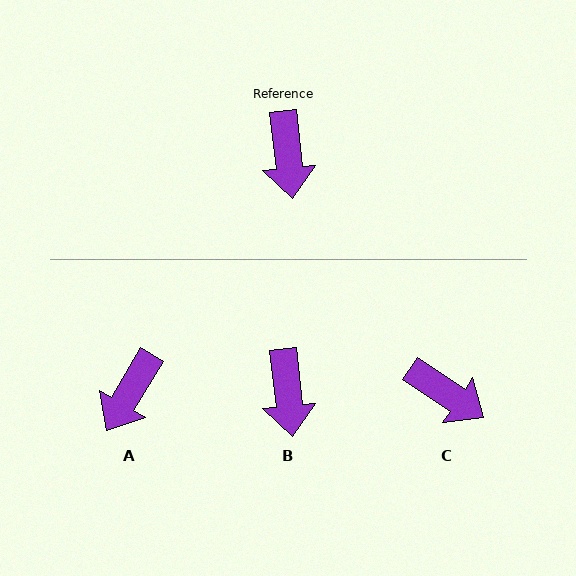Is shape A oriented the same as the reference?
No, it is off by about 37 degrees.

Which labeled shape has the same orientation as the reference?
B.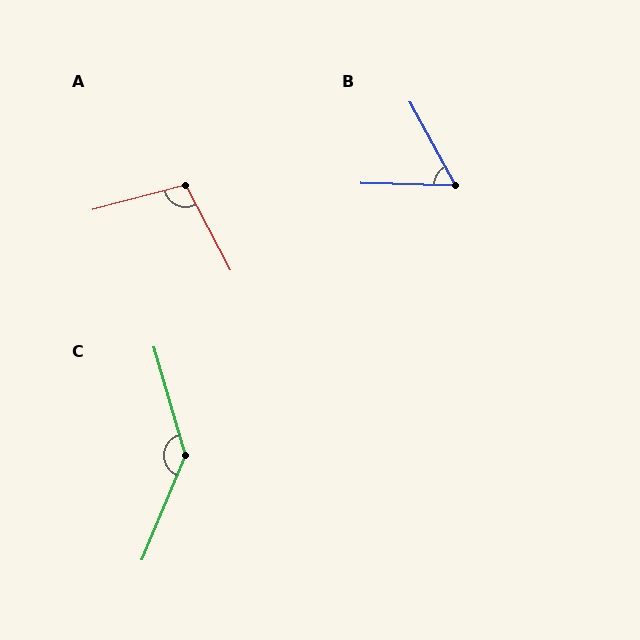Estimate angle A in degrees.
Approximately 103 degrees.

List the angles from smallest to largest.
B (60°), A (103°), C (141°).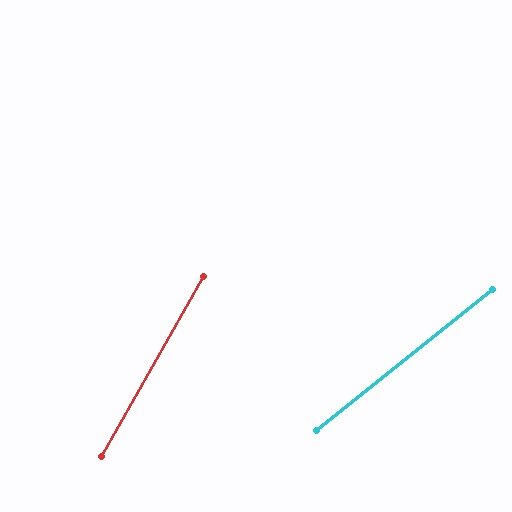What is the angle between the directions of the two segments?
Approximately 22 degrees.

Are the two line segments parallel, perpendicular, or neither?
Neither parallel nor perpendicular — they differ by about 22°.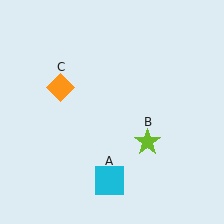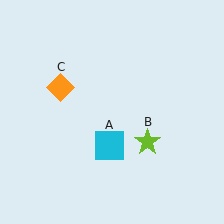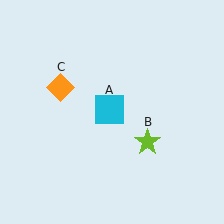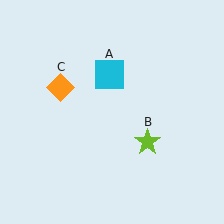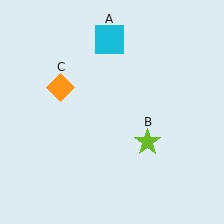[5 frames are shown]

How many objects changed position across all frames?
1 object changed position: cyan square (object A).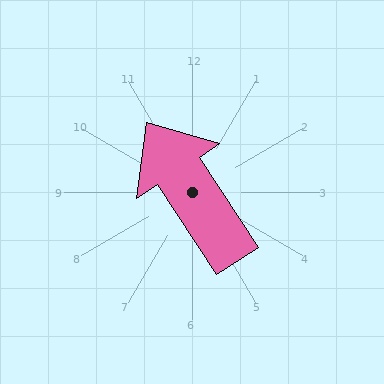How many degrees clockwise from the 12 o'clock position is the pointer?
Approximately 327 degrees.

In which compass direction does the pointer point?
Northwest.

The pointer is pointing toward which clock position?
Roughly 11 o'clock.